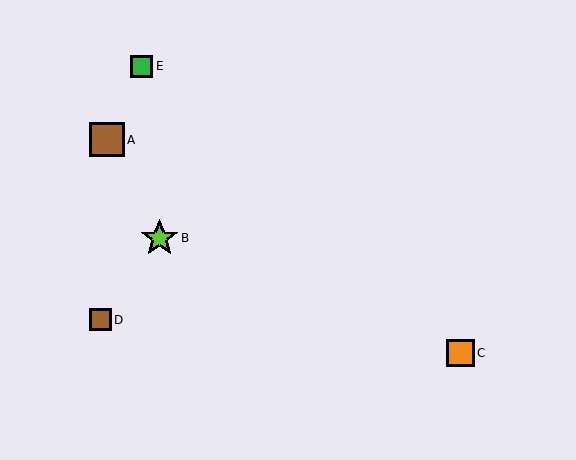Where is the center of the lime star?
The center of the lime star is at (159, 238).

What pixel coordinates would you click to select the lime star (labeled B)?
Click at (159, 238) to select the lime star B.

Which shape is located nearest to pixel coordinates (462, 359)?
The orange square (labeled C) at (460, 353) is nearest to that location.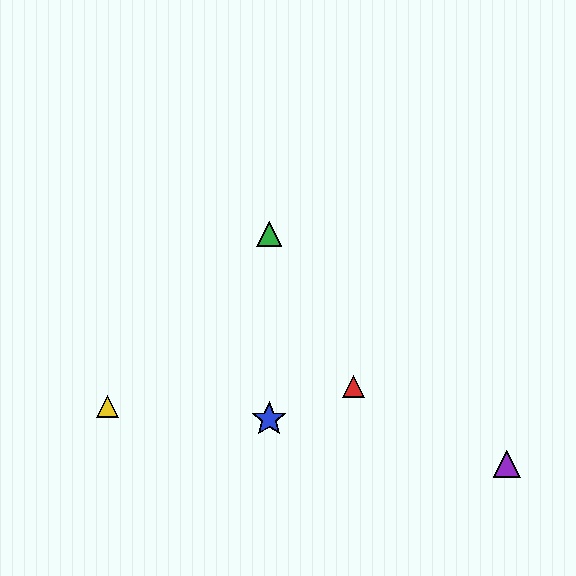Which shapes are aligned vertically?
The blue star, the green triangle are aligned vertically.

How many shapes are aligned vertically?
2 shapes (the blue star, the green triangle) are aligned vertically.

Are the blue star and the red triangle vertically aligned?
No, the blue star is at x≈269 and the red triangle is at x≈353.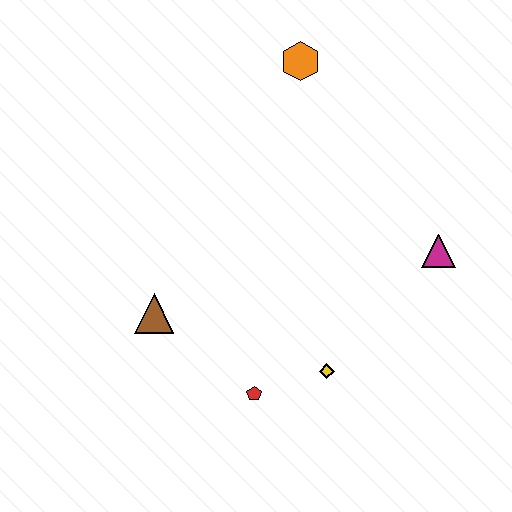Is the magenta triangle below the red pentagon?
No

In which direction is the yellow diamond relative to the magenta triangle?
The yellow diamond is below the magenta triangle.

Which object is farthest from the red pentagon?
The orange hexagon is farthest from the red pentagon.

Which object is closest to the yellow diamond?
The red pentagon is closest to the yellow diamond.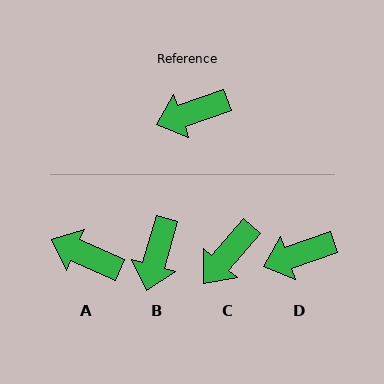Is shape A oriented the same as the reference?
No, it is off by about 43 degrees.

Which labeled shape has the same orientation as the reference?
D.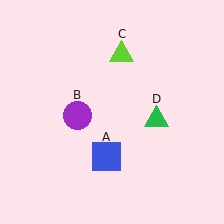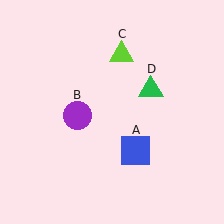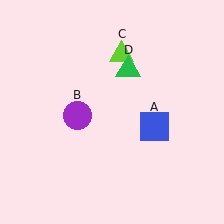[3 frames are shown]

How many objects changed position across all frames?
2 objects changed position: blue square (object A), green triangle (object D).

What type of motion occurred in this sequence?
The blue square (object A), green triangle (object D) rotated counterclockwise around the center of the scene.